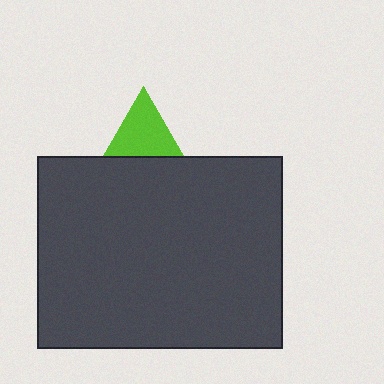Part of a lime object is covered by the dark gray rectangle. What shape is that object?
It is a triangle.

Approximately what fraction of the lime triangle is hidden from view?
Roughly 62% of the lime triangle is hidden behind the dark gray rectangle.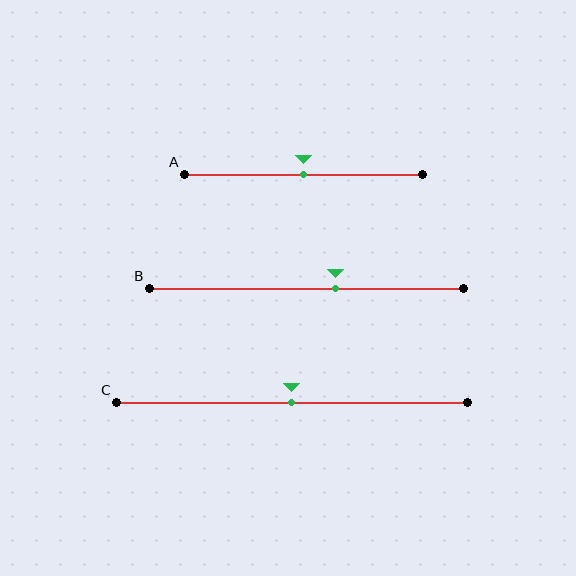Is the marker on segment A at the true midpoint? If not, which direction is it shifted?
Yes, the marker on segment A is at the true midpoint.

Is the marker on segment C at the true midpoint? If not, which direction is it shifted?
Yes, the marker on segment C is at the true midpoint.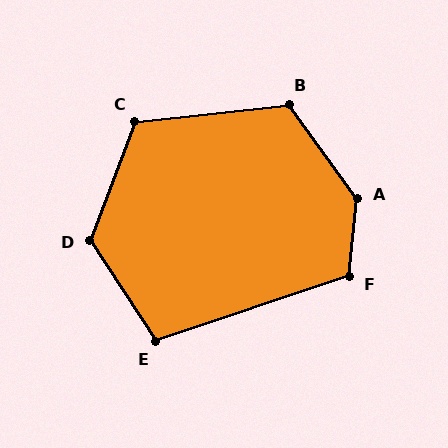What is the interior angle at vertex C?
Approximately 117 degrees (obtuse).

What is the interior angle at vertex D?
Approximately 126 degrees (obtuse).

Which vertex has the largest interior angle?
A, at approximately 138 degrees.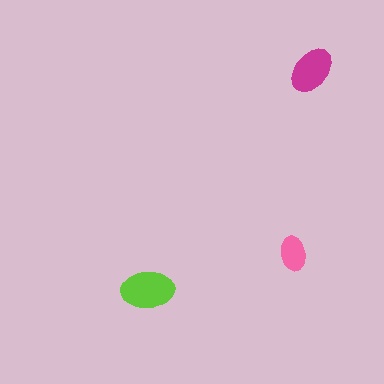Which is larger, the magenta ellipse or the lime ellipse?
The lime one.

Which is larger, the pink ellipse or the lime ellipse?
The lime one.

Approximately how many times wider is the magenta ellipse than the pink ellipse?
About 1.5 times wider.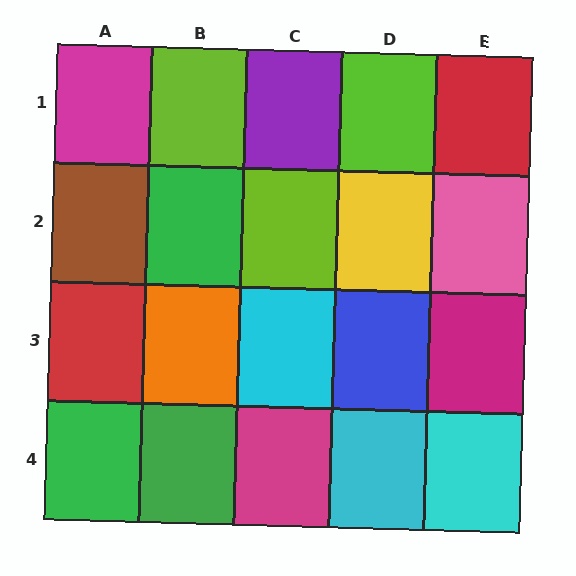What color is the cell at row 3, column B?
Orange.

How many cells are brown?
1 cell is brown.